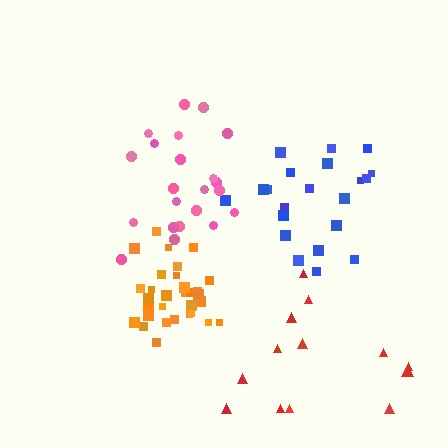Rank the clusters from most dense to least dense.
orange, pink, blue, red.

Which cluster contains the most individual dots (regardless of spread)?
Orange (31).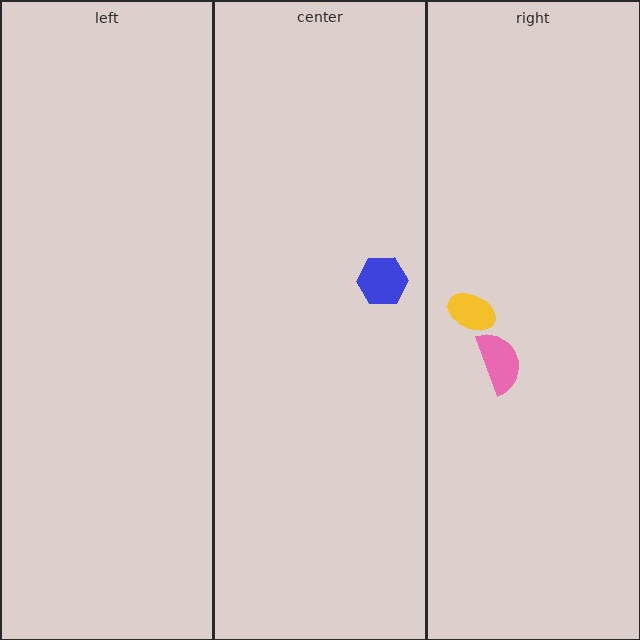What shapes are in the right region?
The pink semicircle, the yellow ellipse.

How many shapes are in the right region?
2.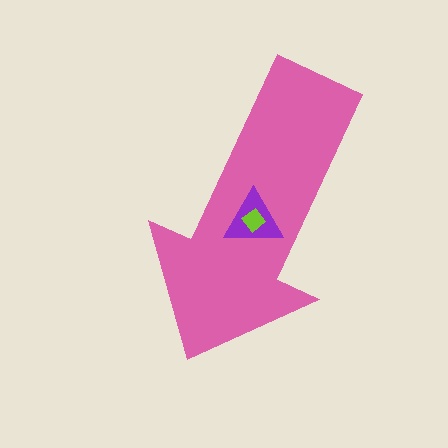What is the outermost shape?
The pink arrow.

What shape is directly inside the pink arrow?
The purple triangle.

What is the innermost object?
The lime diamond.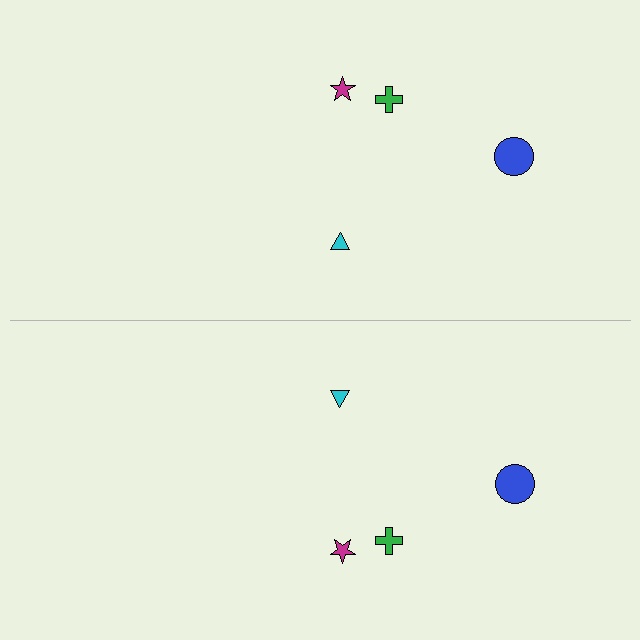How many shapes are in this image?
There are 8 shapes in this image.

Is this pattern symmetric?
Yes, this pattern has bilateral (reflection) symmetry.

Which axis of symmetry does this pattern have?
The pattern has a horizontal axis of symmetry running through the center of the image.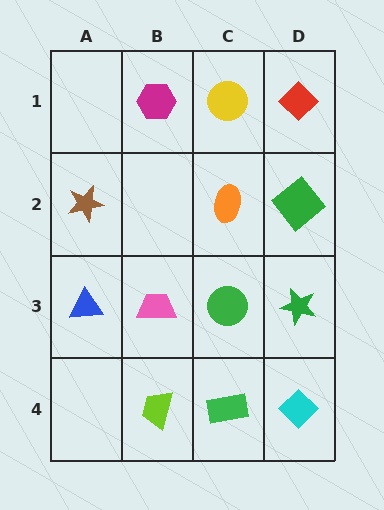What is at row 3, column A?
A blue triangle.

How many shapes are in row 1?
3 shapes.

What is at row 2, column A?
A brown star.